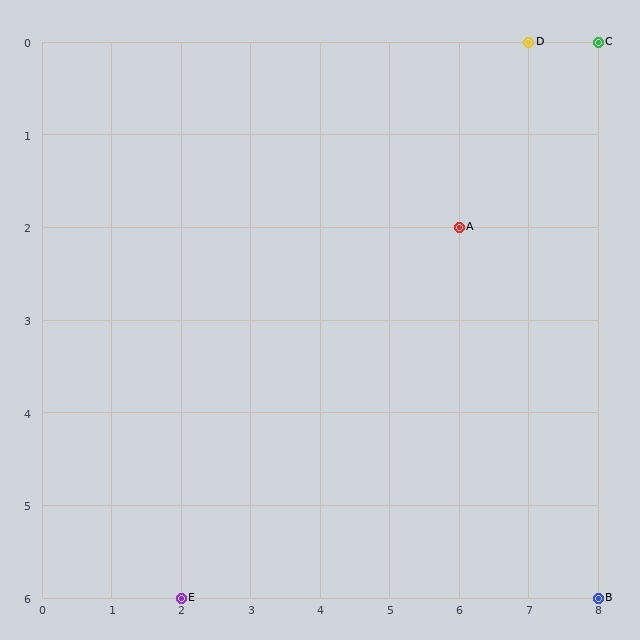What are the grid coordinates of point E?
Point E is at grid coordinates (2, 6).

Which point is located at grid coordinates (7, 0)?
Point D is at (7, 0).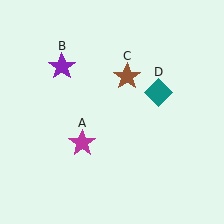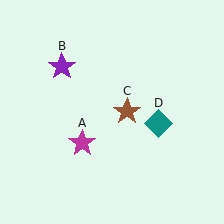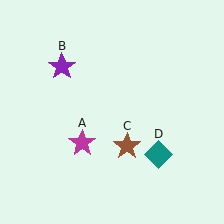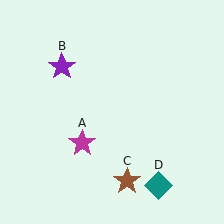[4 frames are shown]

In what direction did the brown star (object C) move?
The brown star (object C) moved down.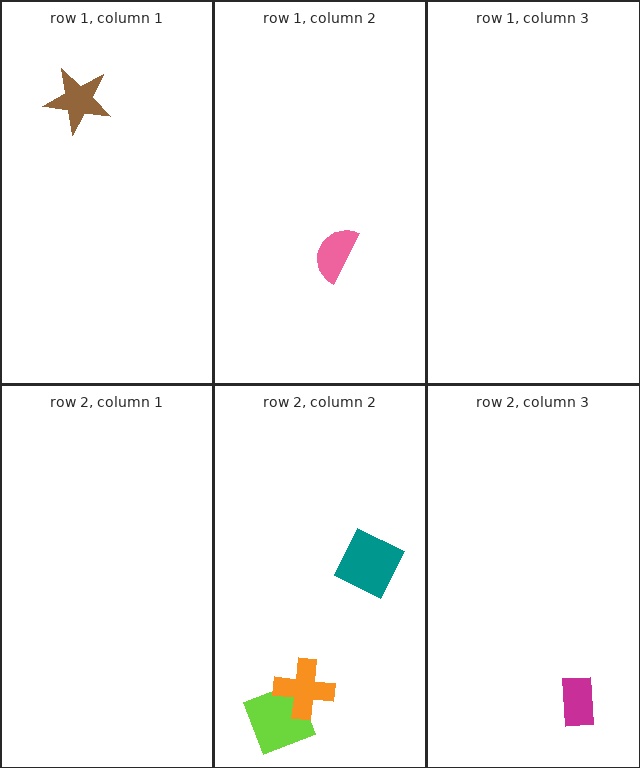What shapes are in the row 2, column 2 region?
The lime square, the orange cross, the teal diamond.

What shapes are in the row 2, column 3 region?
The magenta rectangle.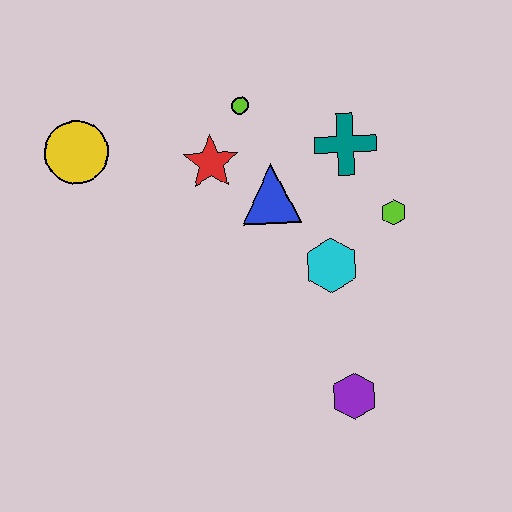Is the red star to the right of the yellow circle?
Yes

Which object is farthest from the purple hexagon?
The yellow circle is farthest from the purple hexagon.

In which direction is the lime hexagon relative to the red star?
The lime hexagon is to the right of the red star.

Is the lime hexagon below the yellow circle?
Yes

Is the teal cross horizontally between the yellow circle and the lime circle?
No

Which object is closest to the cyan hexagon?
The lime hexagon is closest to the cyan hexagon.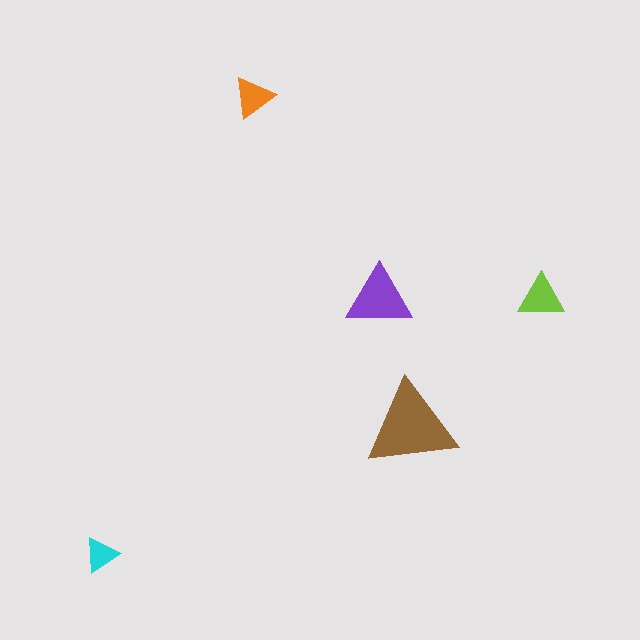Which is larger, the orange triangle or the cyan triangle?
The orange one.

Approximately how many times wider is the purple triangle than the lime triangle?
About 1.5 times wider.